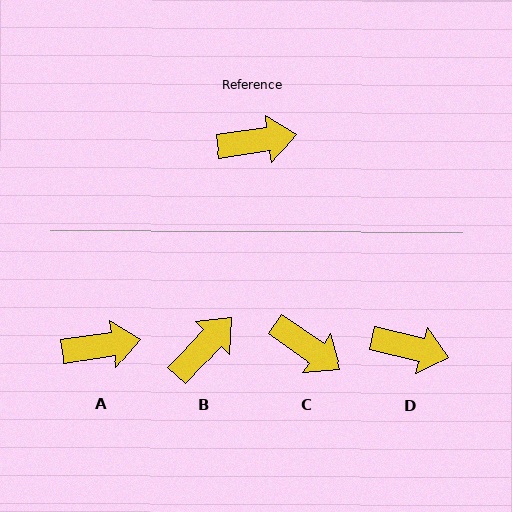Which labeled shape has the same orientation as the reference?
A.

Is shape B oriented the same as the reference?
No, it is off by about 38 degrees.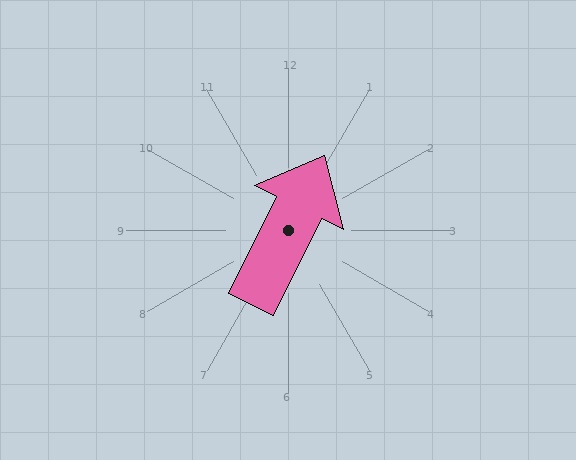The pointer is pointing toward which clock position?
Roughly 1 o'clock.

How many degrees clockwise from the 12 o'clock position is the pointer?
Approximately 26 degrees.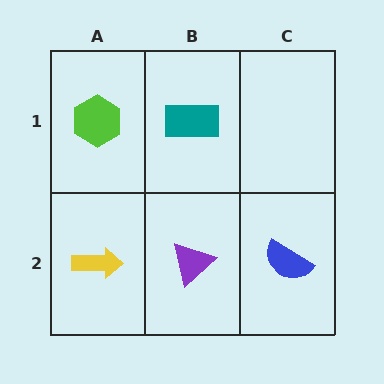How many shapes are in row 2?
3 shapes.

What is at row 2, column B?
A purple triangle.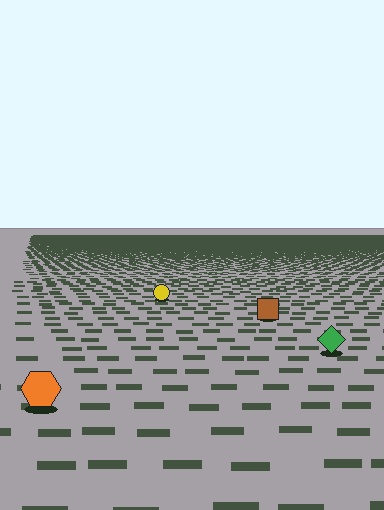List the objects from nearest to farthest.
From nearest to farthest: the orange hexagon, the green diamond, the brown square, the yellow circle.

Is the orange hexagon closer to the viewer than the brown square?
Yes. The orange hexagon is closer — you can tell from the texture gradient: the ground texture is coarser near it.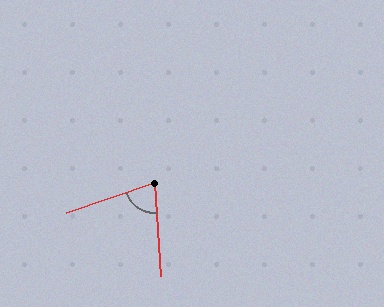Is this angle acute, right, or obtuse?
It is acute.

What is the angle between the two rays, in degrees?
Approximately 74 degrees.